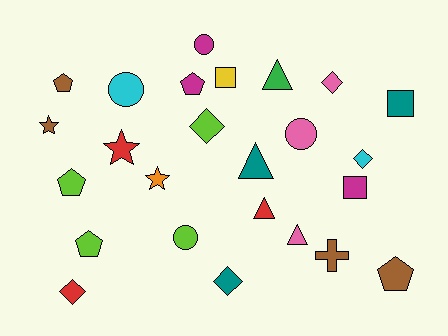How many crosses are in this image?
There is 1 cross.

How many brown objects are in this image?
There are 4 brown objects.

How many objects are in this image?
There are 25 objects.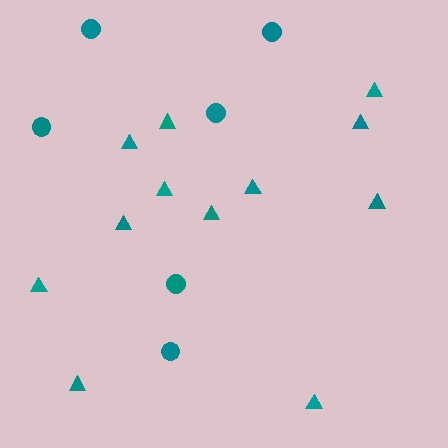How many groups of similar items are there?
There are 2 groups: one group of circles (6) and one group of triangles (12).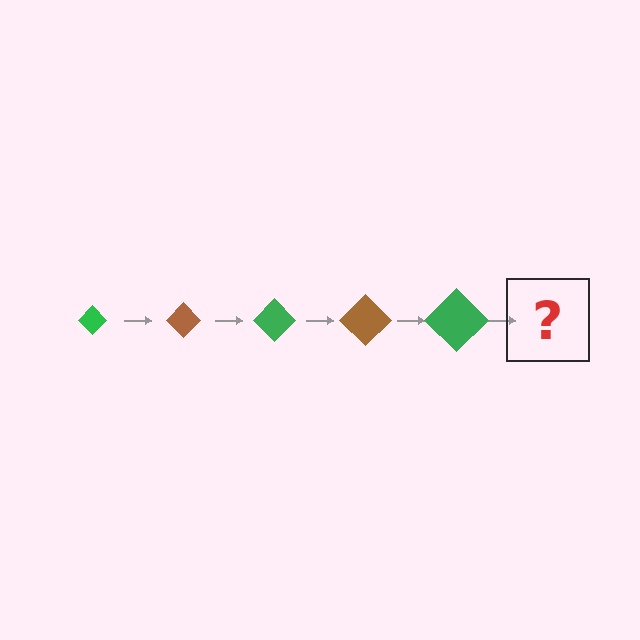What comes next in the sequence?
The next element should be a brown diamond, larger than the previous one.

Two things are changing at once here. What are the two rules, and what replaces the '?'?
The two rules are that the diamond grows larger each step and the color cycles through green and brown. The '?' should be a brown diamond, larger than the previous one.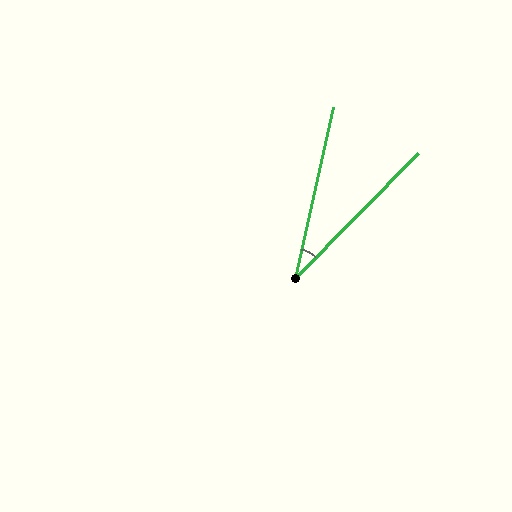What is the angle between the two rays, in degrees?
Approximately 32 degrees.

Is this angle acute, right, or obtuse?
It is acute.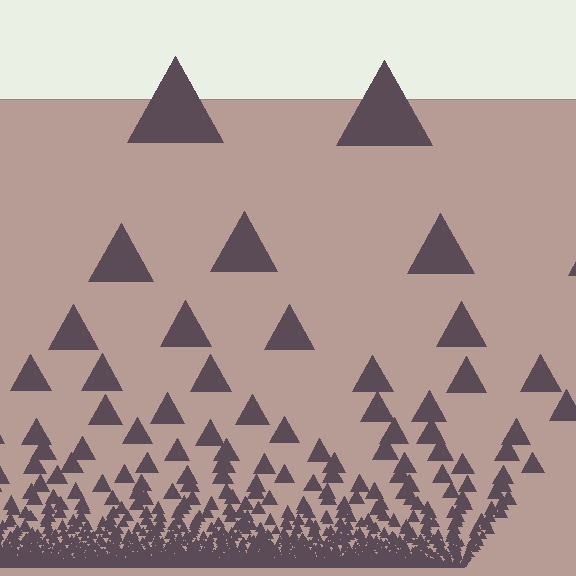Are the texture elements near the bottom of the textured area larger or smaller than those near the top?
Smaller. The gradient is inverted — elements near the bottom are smaller and denser.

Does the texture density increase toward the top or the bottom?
Density increases toward the bottom.